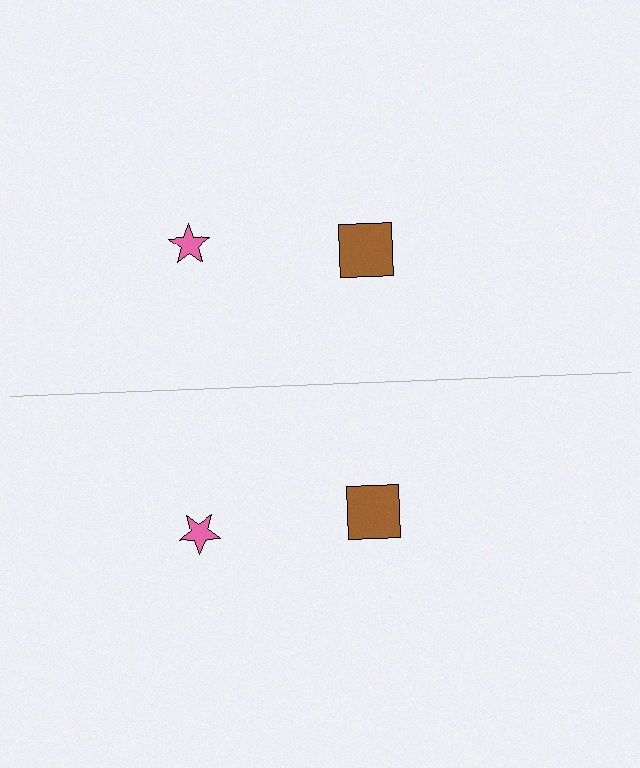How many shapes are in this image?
There are 4 shapes in this image.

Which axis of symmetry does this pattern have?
The pattern has a horizontal axis of symmetry running through the center of the image.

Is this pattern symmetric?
Yes, this pattern has bilateral (reflection) symmetry.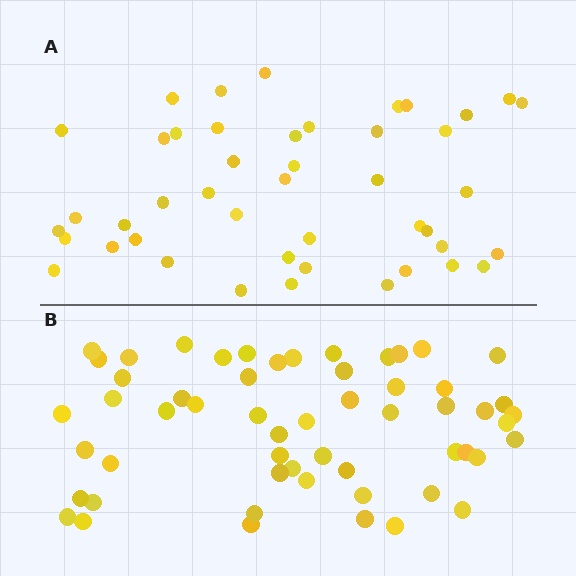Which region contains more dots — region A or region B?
Region B (the bottom region) has more dots.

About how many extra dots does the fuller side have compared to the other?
Region B has roughly 12 or so more dots than region A.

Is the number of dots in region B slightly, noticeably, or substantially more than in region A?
Region B has only slightly more — the two regions are fairly close. The ratio is roughly 1.2 to 1.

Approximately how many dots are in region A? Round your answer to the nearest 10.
About 40 dots. (The exact count is 45, which rounds to 40.)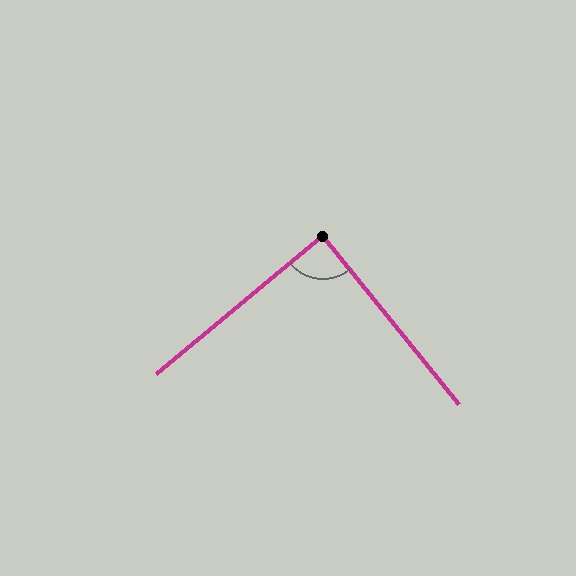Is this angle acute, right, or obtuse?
It is approximately a right angle.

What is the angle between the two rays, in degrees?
Approximately 89 degrees.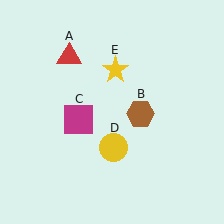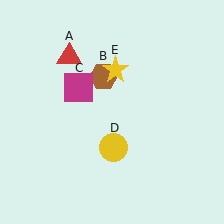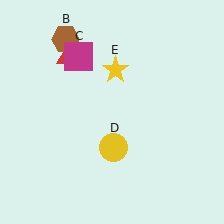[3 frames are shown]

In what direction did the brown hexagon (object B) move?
The brown hexagon (object B) moved up and to the left.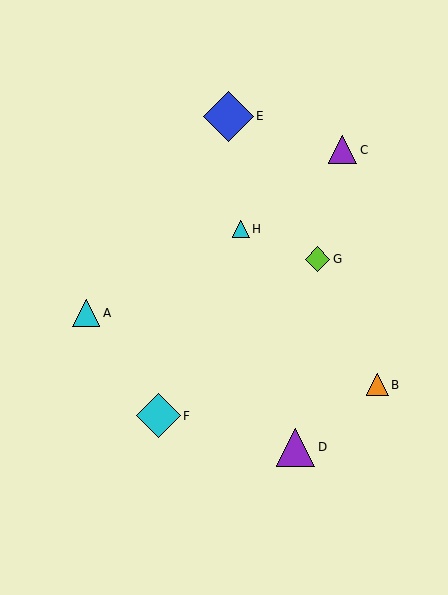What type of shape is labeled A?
Shape A is a cyan triangle.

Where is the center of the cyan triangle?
The center of the cyan triangle is at (241, 229).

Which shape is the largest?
The blue diamond (labeled E) is the largest.